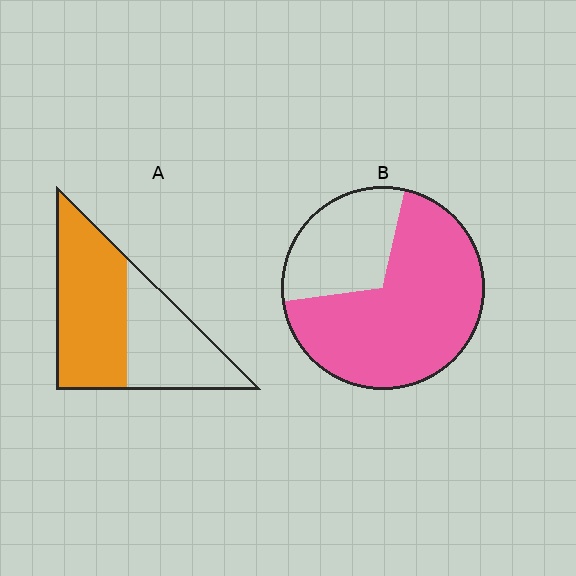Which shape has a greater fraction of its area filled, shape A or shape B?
Shape B.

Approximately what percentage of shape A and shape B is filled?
A is approximately 55% and B is approximately 70%.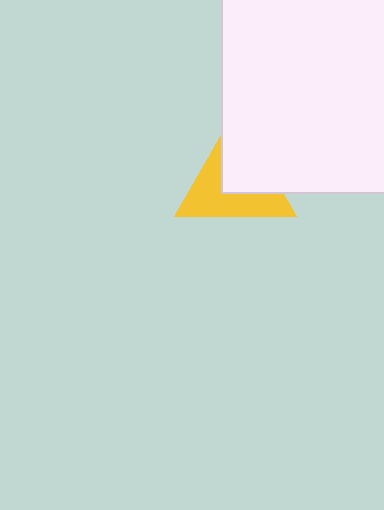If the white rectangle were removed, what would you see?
You would see the complete yellow triangle.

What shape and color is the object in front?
The object in front is a white rectangle.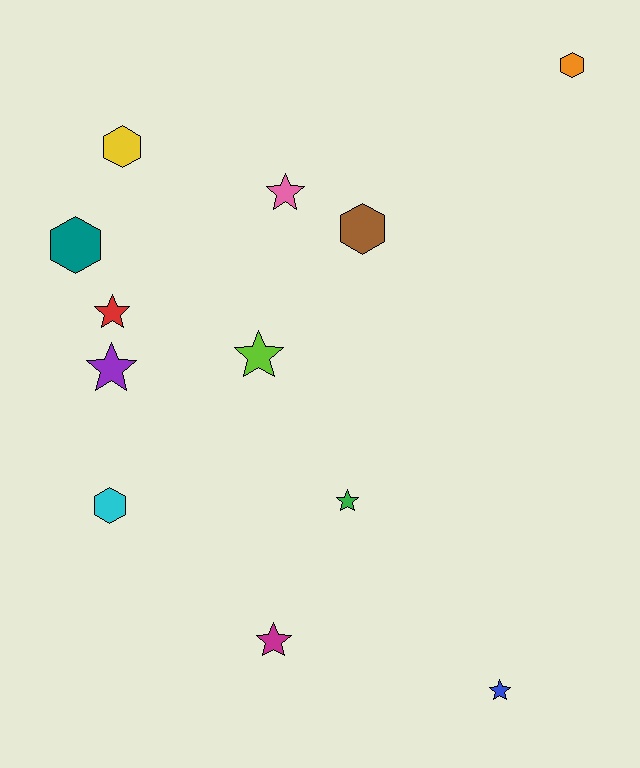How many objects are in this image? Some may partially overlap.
There are 12 objects.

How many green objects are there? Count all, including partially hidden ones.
There is 1 green object.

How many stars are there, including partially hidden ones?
There are 7 stars.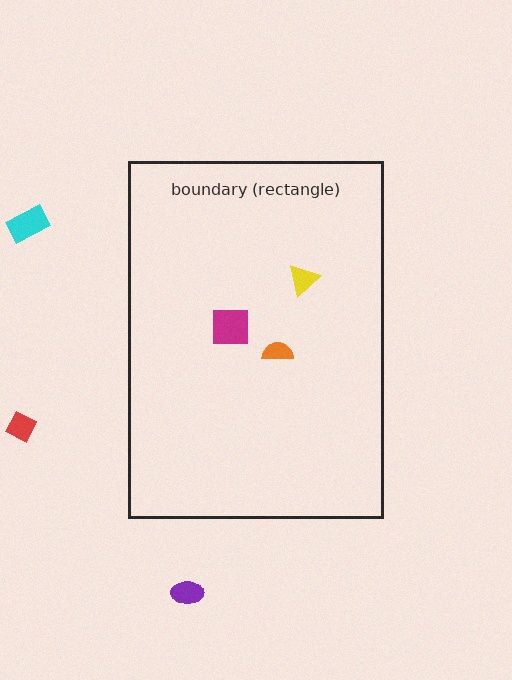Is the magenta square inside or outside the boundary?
Inside.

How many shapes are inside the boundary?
3 inside, 3 outside.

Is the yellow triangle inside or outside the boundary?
Inside.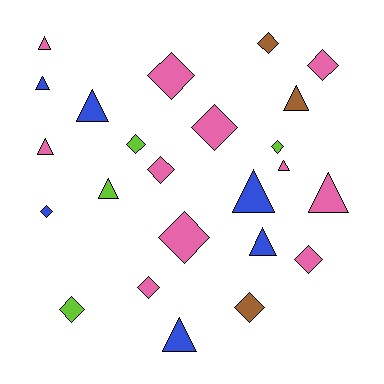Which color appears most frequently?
Pink, with 11 objects.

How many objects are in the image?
There are 24 objects.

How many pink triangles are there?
There are 4 pink triangles.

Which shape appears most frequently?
Diamond, with 13 objects.